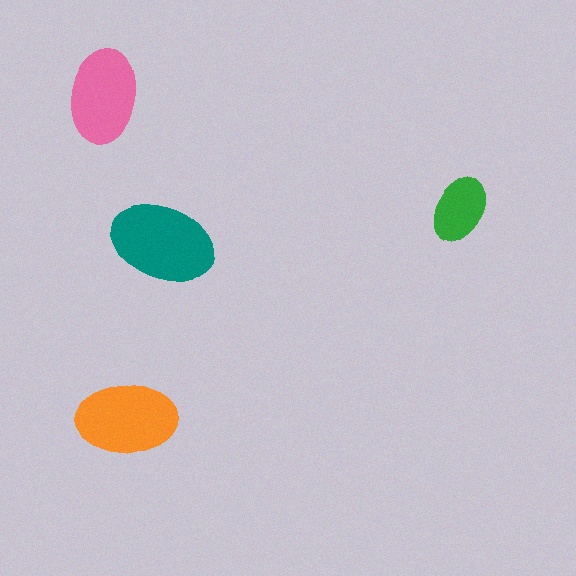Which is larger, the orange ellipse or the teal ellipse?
The teal one.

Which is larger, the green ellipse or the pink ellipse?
The pink one.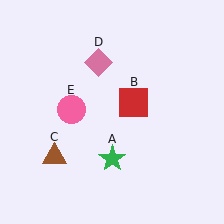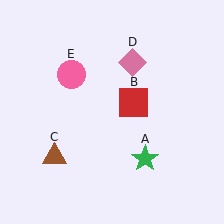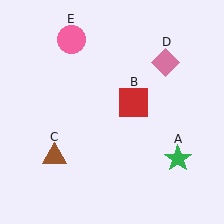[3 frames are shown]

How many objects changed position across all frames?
3 objects changed position: green star (object A), pink diamond (object D), pink circle (object E).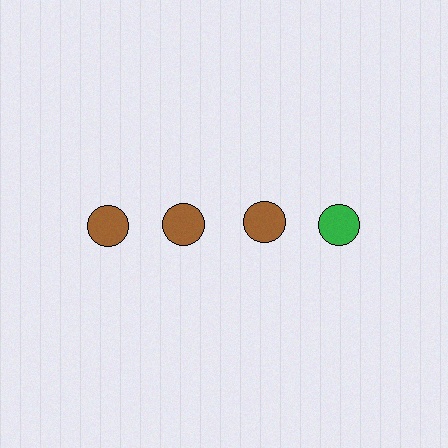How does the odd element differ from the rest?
It has a different color: green instead of brown.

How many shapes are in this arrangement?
There are 4 shapes arranged in a grid pattern.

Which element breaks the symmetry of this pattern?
The green circle in the top row, second from right column breaks the symmetry. All other shapes are brown circles.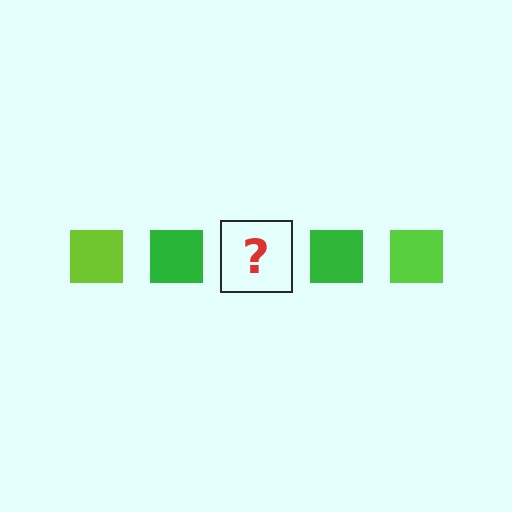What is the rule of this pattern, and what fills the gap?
The rule is that the pattern cycles through lime, green squares. The gap should be filled with a lime square.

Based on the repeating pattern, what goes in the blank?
The blank should be a lime square.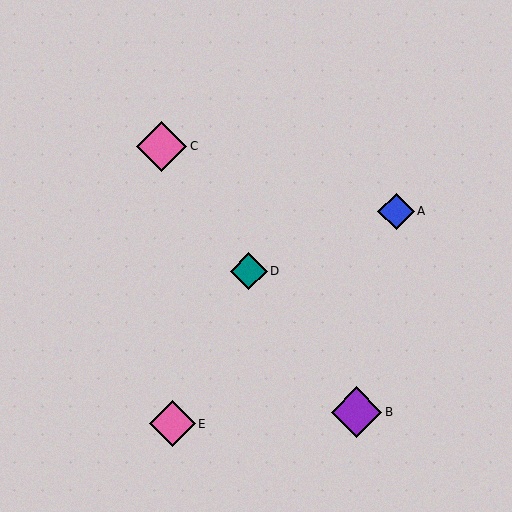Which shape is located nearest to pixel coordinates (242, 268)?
The teal diamond (labeled D) at (249, 271) is nearest to that location.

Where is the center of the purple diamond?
The center of the purple diamond is at (356, 412).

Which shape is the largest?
The purple diamond (labeled B) is the largest.